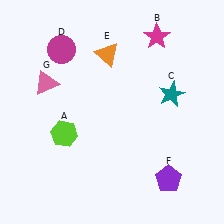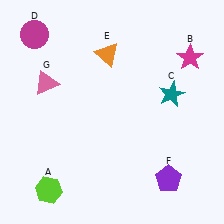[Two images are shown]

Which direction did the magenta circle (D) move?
The magenta circle (D) moved left.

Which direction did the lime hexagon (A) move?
The lime hexagon (A) moved down.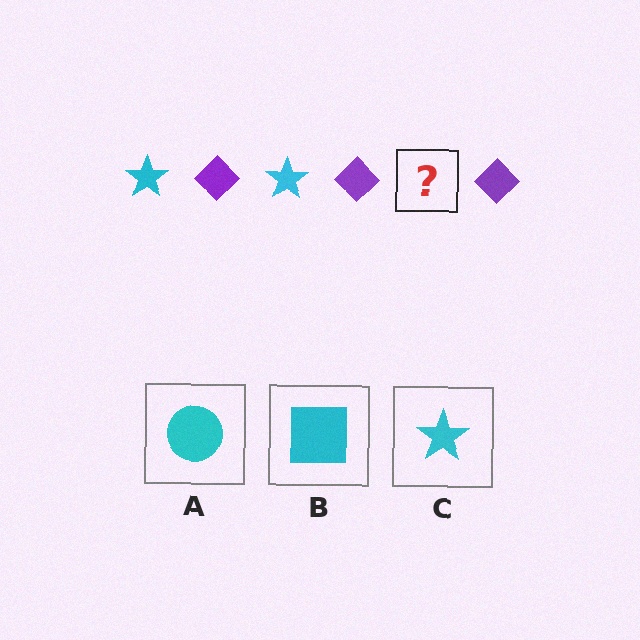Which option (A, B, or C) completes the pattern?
C.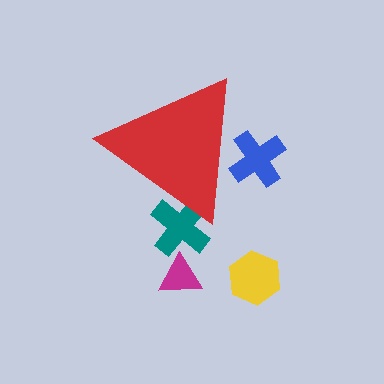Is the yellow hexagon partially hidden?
No, the yellow hexagon is fully visible.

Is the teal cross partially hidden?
Yes, the teal cross is partially hidden behind the red triangle.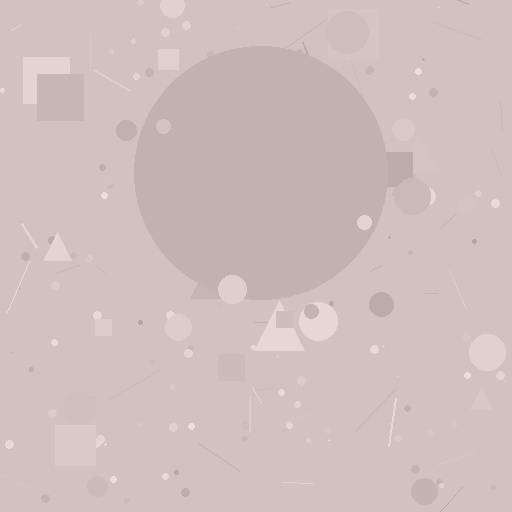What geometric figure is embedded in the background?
A circle is embedded in the background.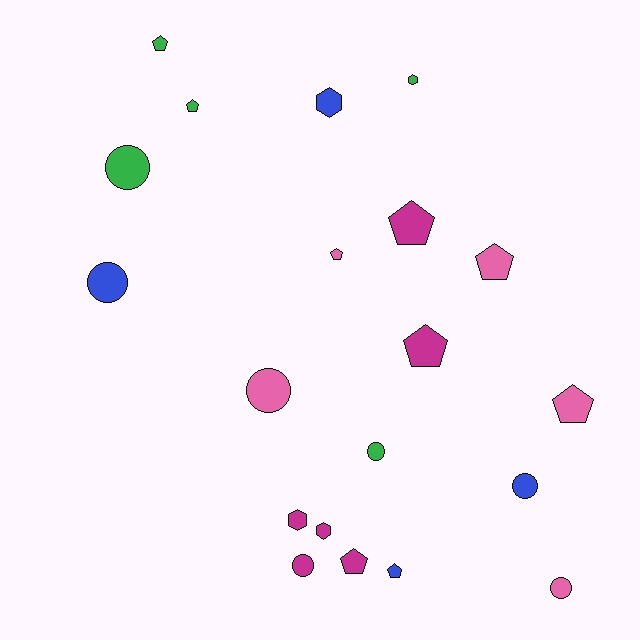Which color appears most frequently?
Magenta, with 6 objects.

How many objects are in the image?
There are 20 objects.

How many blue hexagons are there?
There is 1 blue hexagon.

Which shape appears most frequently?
Pentagon, with 9 objects.